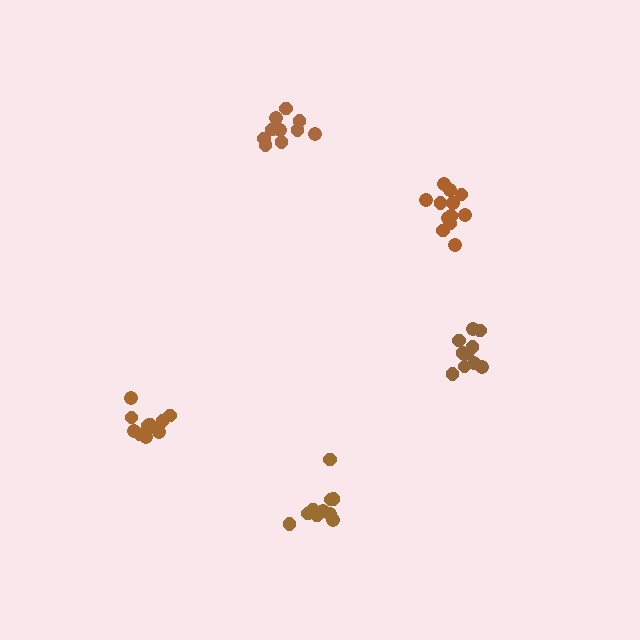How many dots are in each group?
Group 1: 11 dots, Group 2: 10 dots, Group 3: 10 dots, Group 4: 13 dots, Group 5: 10 dots (54 total).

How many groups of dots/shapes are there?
There are 5 groups.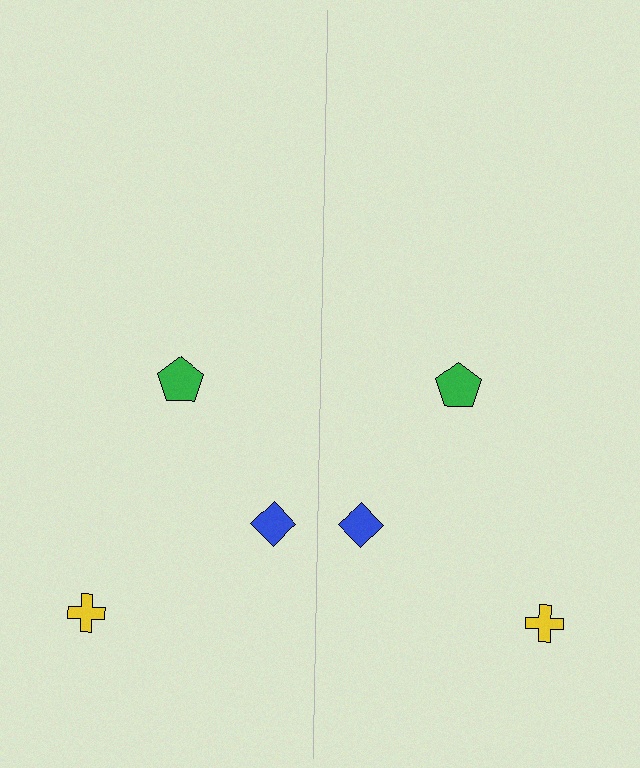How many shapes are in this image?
There are 6 shapes in this image.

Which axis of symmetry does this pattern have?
The pattern has a vertical axis of symmetry running through the center of the image.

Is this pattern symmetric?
Yes, this pattern has bilateral (reflection) symmetry.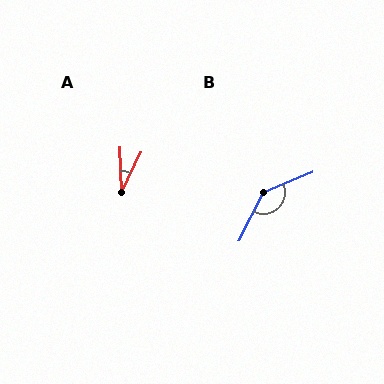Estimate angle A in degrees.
Approximately 28 degrees.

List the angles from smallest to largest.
A (28°), B (139°).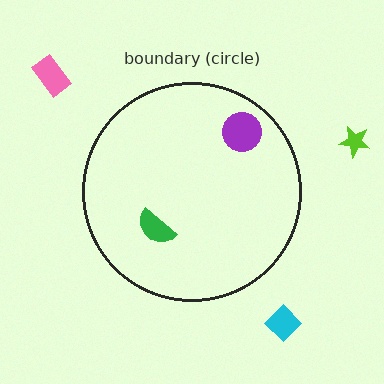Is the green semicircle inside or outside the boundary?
Inside.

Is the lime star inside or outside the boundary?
Outside.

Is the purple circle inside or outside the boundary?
Inside.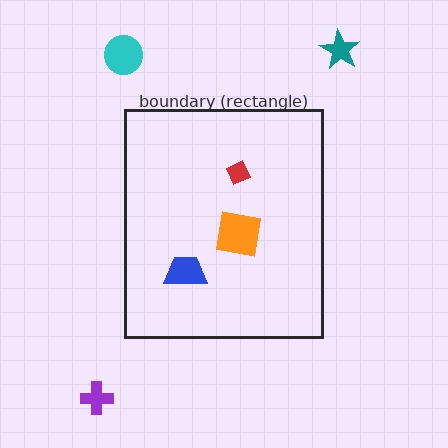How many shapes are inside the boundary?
3 inside, 3 outside.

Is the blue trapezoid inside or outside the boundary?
Inside.